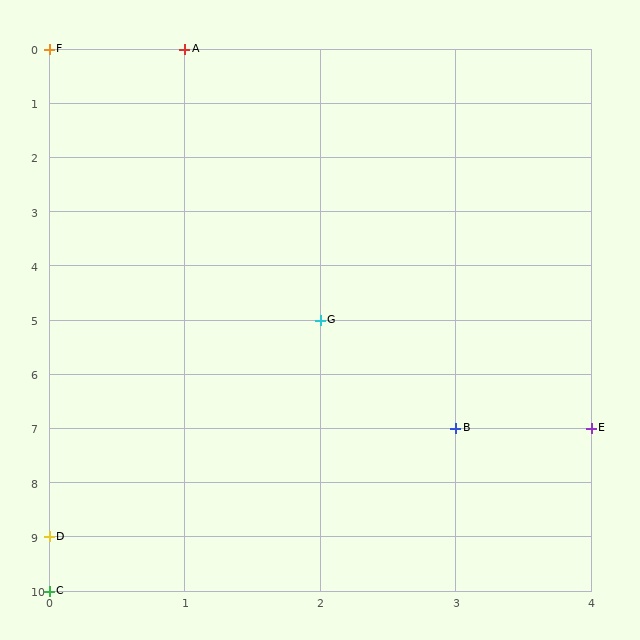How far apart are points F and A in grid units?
Points F and A are 1 column apart.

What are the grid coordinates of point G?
Point G is at grid coordinates (2, 5).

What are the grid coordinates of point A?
Point A is at grid coordinates (1, 0).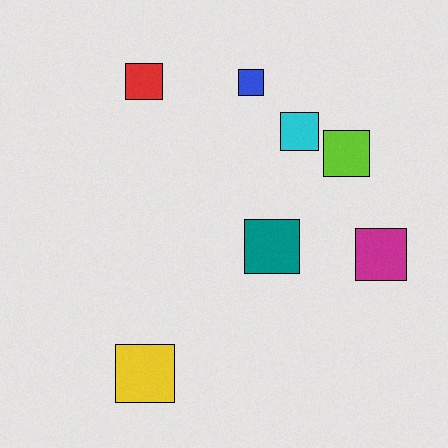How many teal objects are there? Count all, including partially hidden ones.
There is 1 teal object.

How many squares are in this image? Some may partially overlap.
There are 7 squares.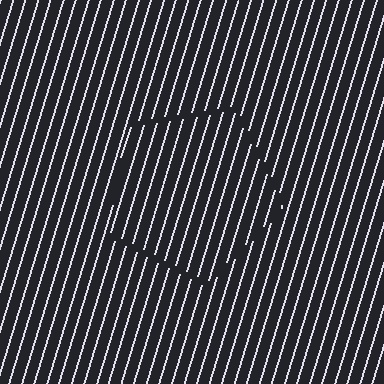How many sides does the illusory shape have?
5 sides — the line-ends trace a pentagon.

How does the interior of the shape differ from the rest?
The interior of the shape contains the same grating, shifted by half a period — the contour is defined by the phase discontinuity where line-ends from the inner and outer gratings abut.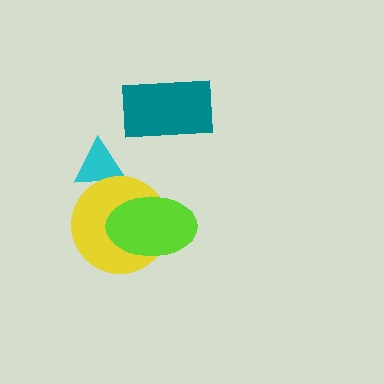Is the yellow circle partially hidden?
Yes, it is partially covered by another shape.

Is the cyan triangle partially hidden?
Yes, it is partially covered by another shape.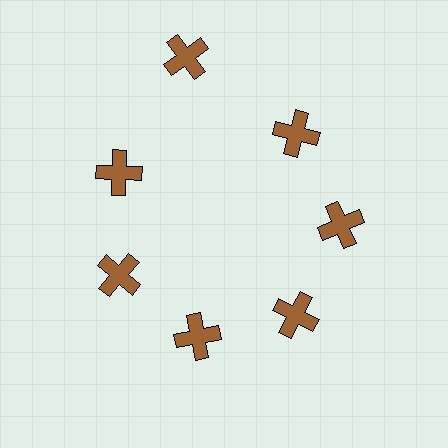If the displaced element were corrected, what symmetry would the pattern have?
It would have 7-fold rotational symmetry — the pattern would map onto itself every 51 degrees.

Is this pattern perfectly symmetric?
No. The 7 brown crosses are arranged in a ring, but one element near the 12 o'clock position is pushed outward from the center, breaking the 7-fold rotational symmetry.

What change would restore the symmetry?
The symmetry would be restored by moving it inward, back onto the ring so that all 7 crosses sit at equal angles and equal distance from the center.